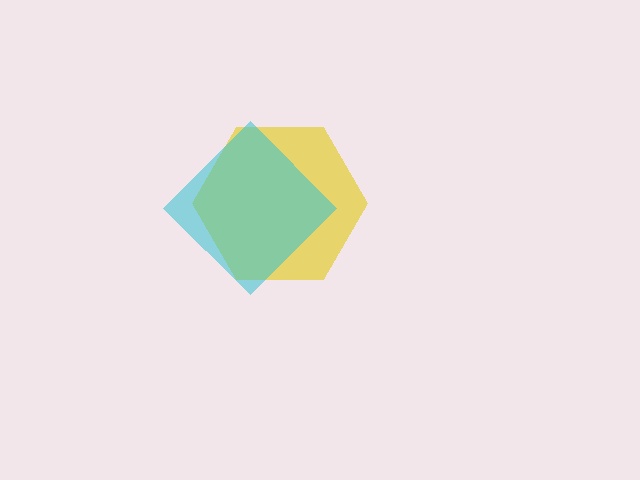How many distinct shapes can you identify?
There are 2 distinct shapes: a yellow hexagon, a cyan diamond.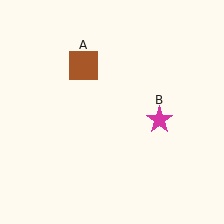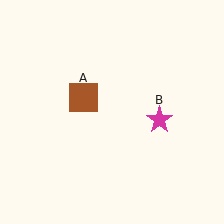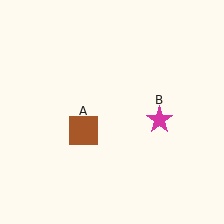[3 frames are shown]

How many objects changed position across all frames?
1 object changed position: brown square (object A).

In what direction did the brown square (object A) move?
The brown square (object A) moved down.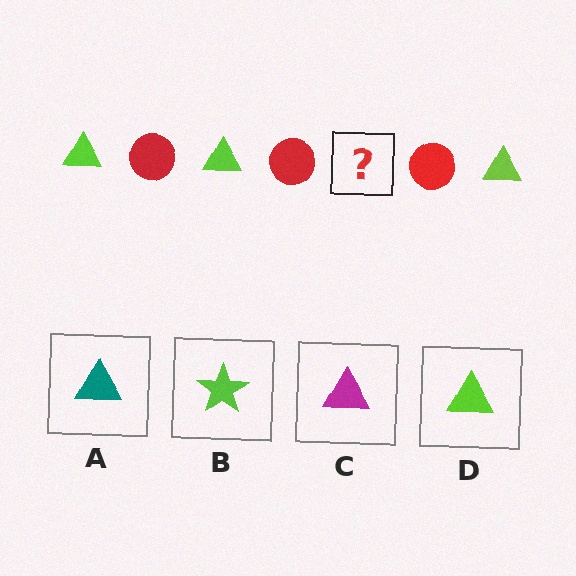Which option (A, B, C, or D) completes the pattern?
D.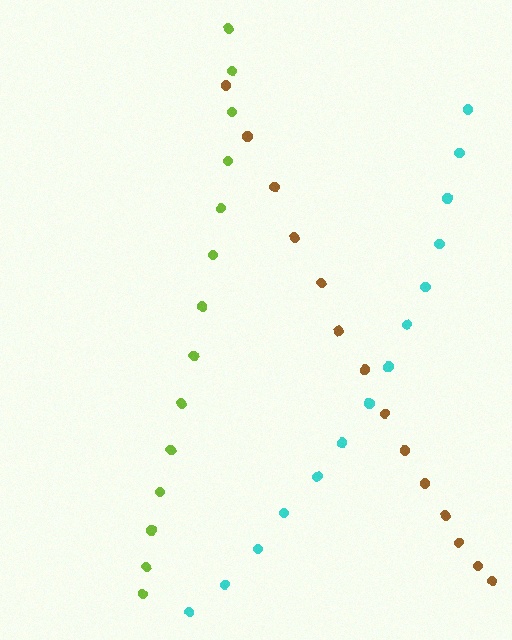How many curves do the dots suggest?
There are 3 distinct paths.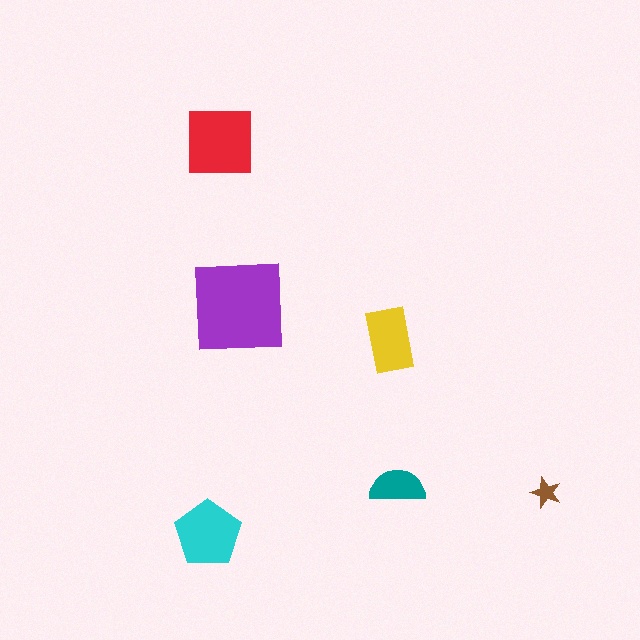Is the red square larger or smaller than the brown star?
Larger.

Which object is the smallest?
The brown star.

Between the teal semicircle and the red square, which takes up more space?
The red square.